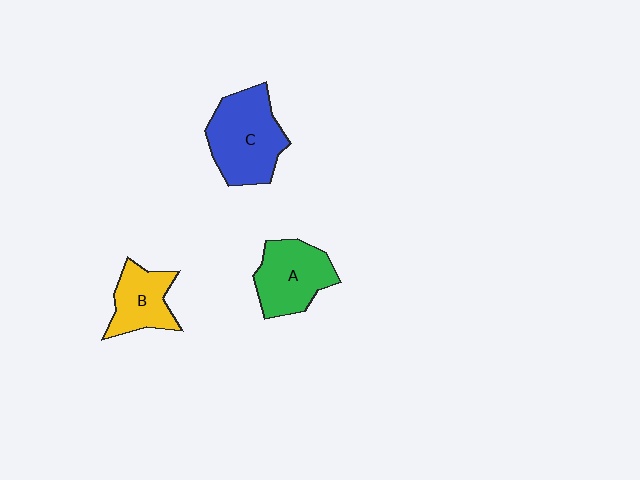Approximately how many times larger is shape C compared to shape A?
Approximately 1.2 times.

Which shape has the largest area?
Shape C (blue).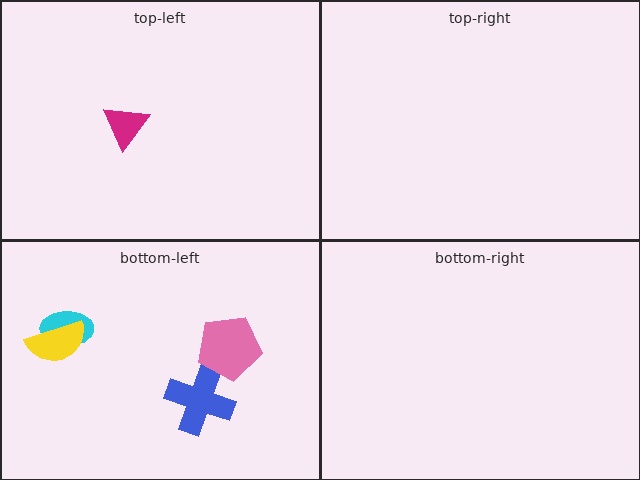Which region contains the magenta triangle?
The top-left region.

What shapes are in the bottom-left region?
The cyan ellipse, the blue cross, the yellow semicircle, the pink pentagon.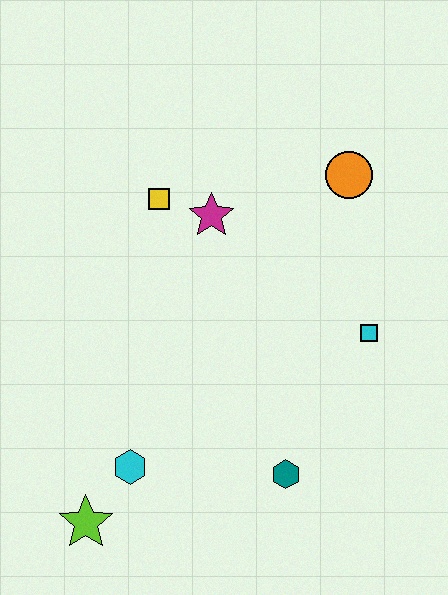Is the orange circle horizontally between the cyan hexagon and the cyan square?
Yes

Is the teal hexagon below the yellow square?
Yes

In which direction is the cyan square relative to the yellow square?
The cyan square is to the right of the yellow square.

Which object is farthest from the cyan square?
The lime star is farthest from the cyan square.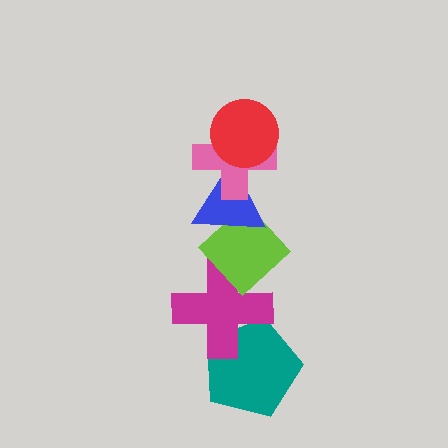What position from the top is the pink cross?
The pink cross is 2nd from the top.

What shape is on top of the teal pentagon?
The magenta cross is on top of the teal pentagon.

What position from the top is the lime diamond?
The lime diamond is 4th from the top.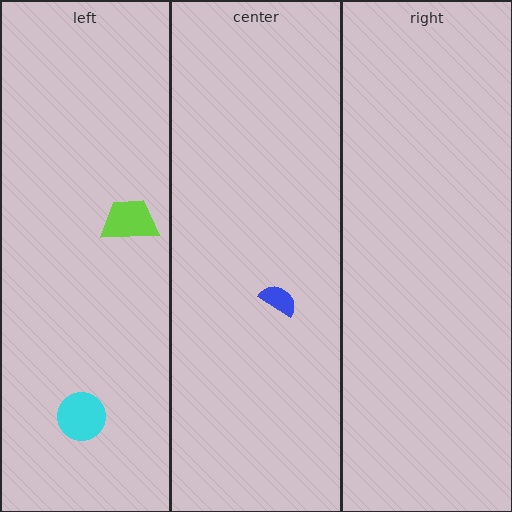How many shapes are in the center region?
1.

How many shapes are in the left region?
2.